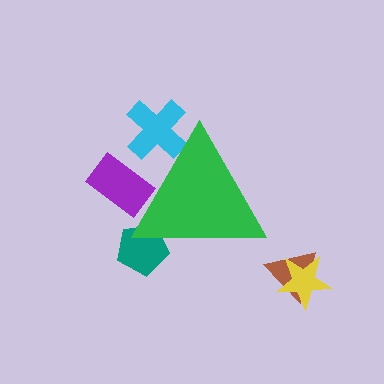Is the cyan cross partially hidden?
Yes, the cyan cross is partially hidden behind the green triangle.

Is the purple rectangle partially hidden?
Yes, the purple rectangle is partially hidden behind the green triangle.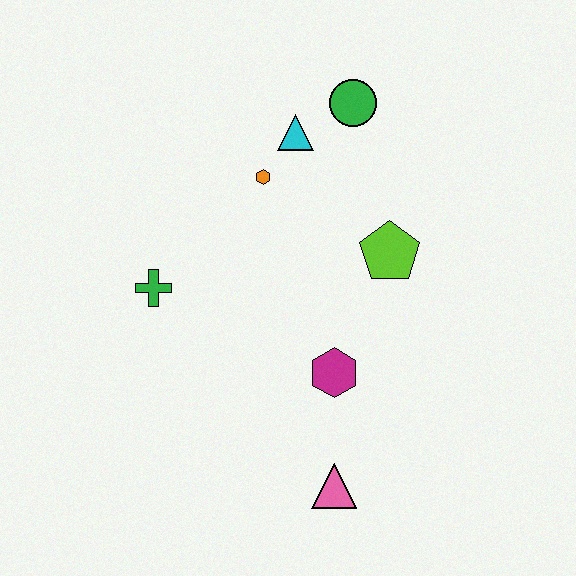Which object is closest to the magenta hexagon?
The pink triangle is closest to the magenta hexagon.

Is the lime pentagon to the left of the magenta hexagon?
No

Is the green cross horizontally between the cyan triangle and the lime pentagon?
No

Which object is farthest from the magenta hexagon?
The green circle is farthest from the magenta hexagon.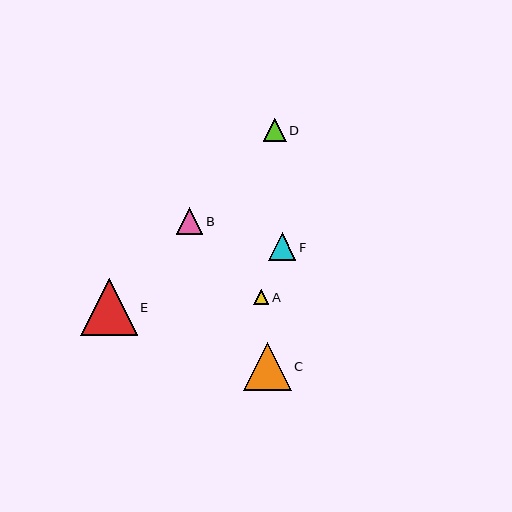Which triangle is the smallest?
Triangle A is the smallest with a size of approximately 15 pixels.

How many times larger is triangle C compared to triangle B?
Triangle C is approximately 1.8 times the size of triangle B.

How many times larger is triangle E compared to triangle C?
Triangle E is approximately 1.2 times the size of triangle C.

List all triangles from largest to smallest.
From largest to smallest: E, C, F, B, D, A.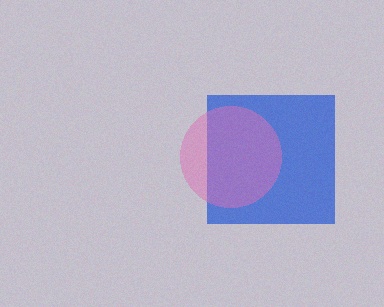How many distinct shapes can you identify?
There are 2 distinct shapes: a blue square, a pink circle.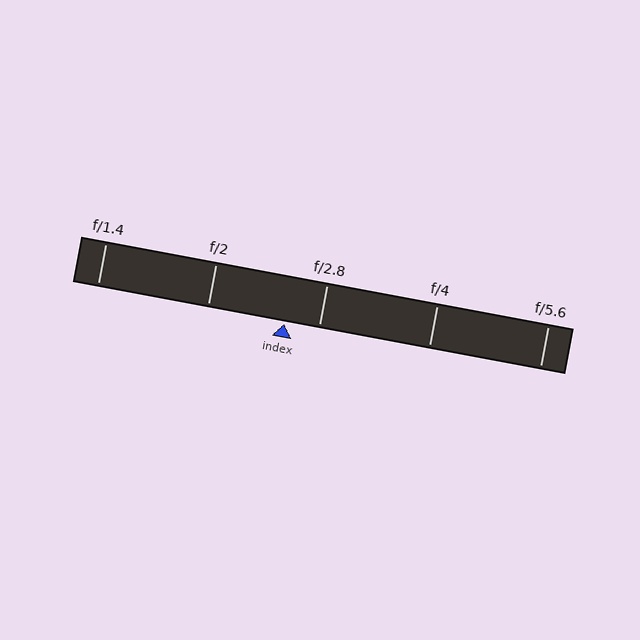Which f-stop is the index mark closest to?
The index mark is closest to f/2.8.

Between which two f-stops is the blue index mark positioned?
The index mark is between f/2 and f/2.8.